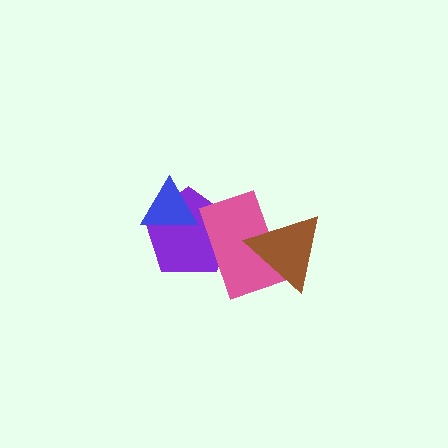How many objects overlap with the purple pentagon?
2 objects overlap with the purple pentagon.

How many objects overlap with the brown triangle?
1 object overlaps with the brown triangle.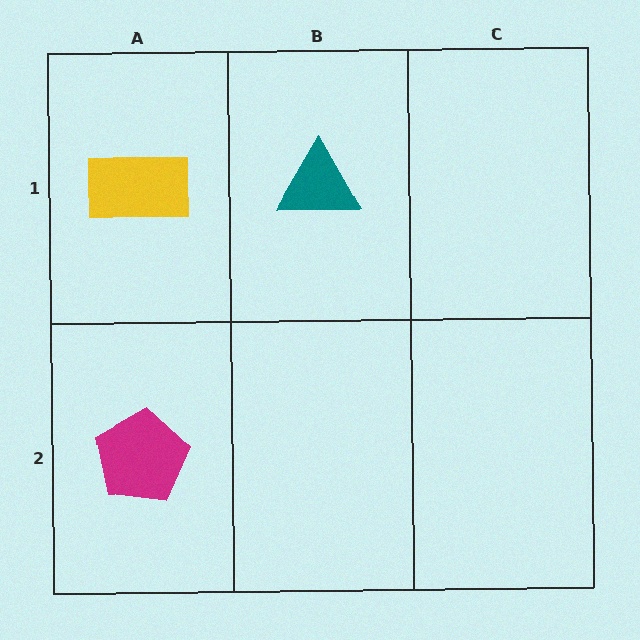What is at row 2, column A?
A magenta pentagon.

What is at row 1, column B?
A teal triangle.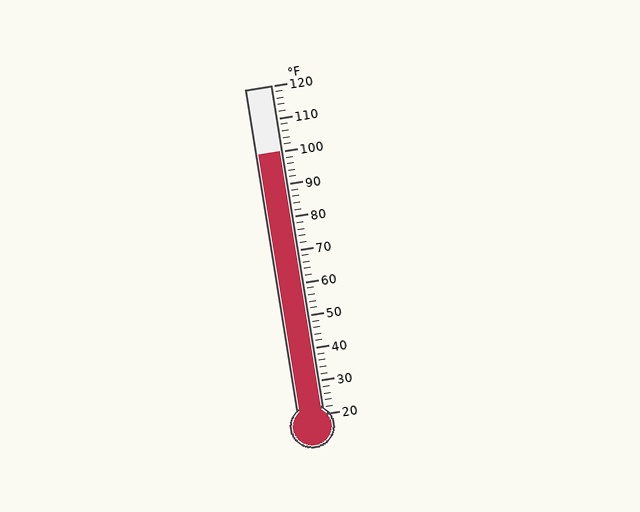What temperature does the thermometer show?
The thermometer shows approximately 100°F.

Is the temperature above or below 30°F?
The temperature is above 30°F.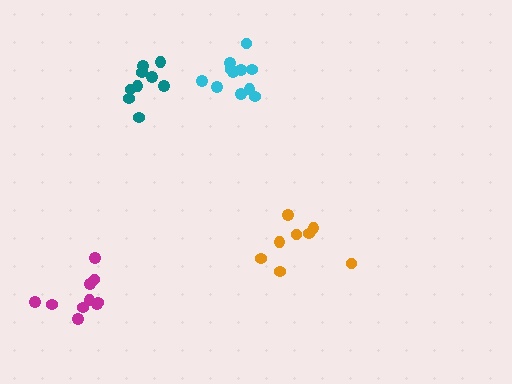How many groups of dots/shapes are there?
There are 4 groups.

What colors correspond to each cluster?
The clusters are colored: orange, magenta, cyan, teal.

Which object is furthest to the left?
The magenta cluster is leftmost.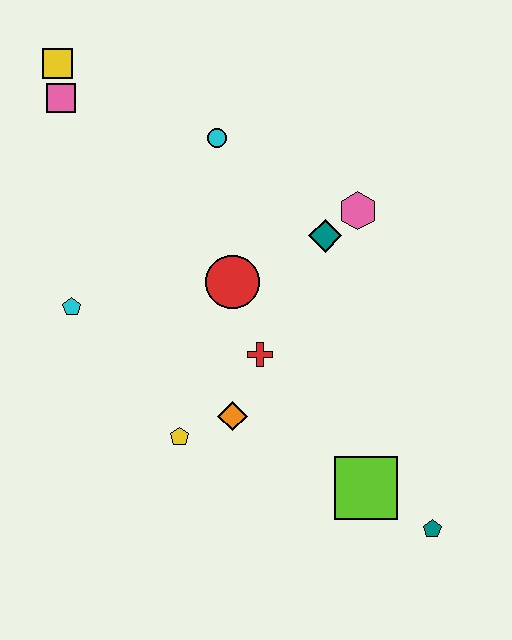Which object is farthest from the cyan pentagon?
The teal pentagon is farthest from the cyan pentagon.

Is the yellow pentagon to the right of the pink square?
Yes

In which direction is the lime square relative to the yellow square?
The lime square is below the yellow square.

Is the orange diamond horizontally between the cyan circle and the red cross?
Yes